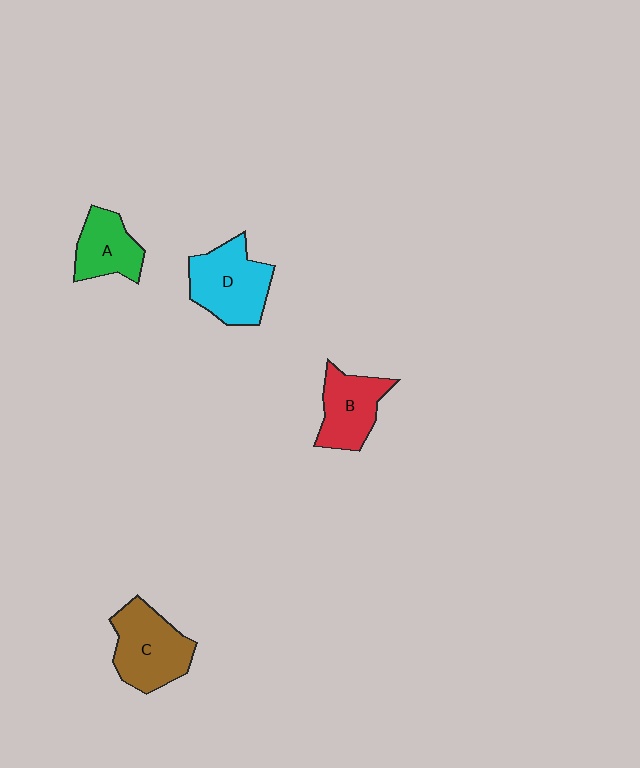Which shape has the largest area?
Shape C (brown).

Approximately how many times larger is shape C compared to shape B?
Approximately 1.2 times.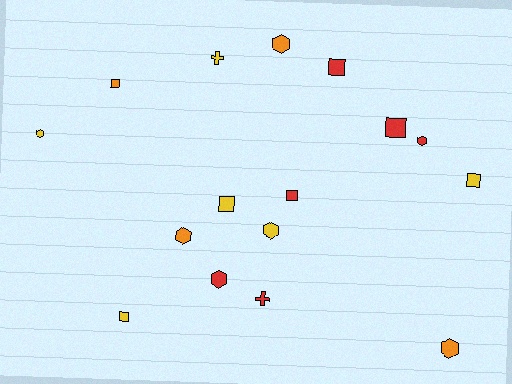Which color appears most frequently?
Yellow, with 6 objects.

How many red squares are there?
There are 3 red squares.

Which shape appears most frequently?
Hexagon, with 7 objects.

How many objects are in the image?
There are 16 objects.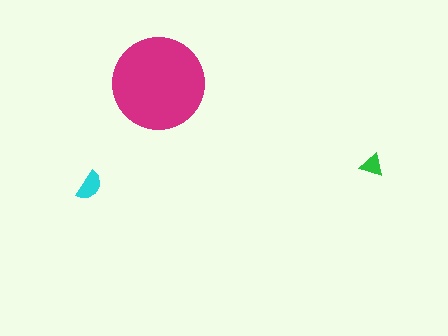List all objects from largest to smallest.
The magenta circle, the cyan semicircle, the green triangle.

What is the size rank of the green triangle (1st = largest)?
3rd.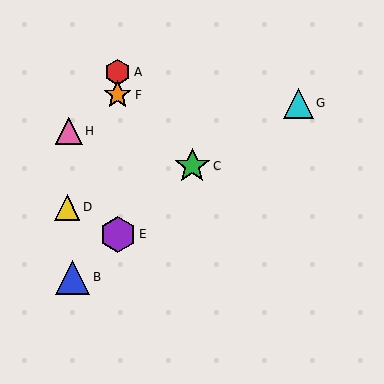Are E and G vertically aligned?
No, E is at x≈118 and G is at x≈298.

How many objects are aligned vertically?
3 objects (A, E, F) are aligned vertically.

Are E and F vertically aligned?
Yes, both are at x≈118.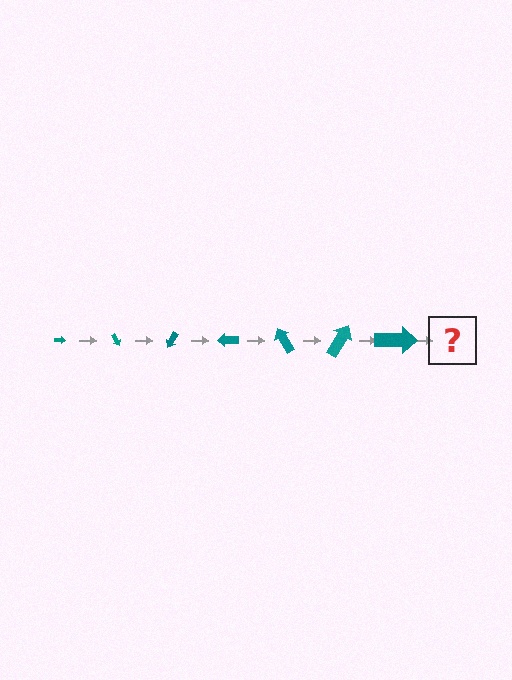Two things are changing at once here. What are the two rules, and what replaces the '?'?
The two rules are that the arrow grows larger each step and it rotates 60 degrees each step. The '?' should be an arrow, larger than the previous one and rotated 420 degrees from the start.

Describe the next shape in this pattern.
It should be an arrow, larger than the previous one and rotated 420 degrees from the start.